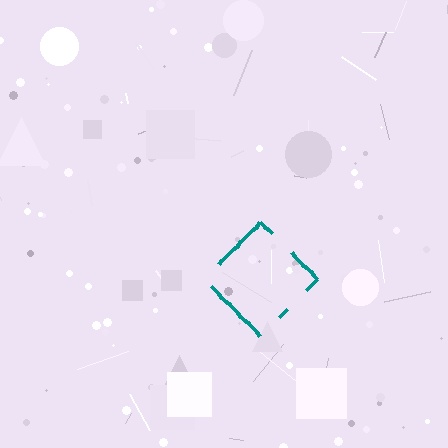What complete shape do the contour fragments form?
The contour fragments form a diamond.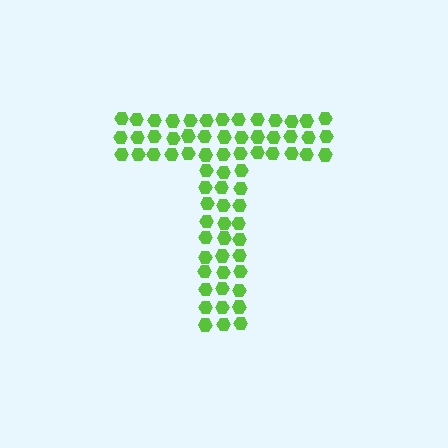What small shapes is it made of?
It is made of small hexagons.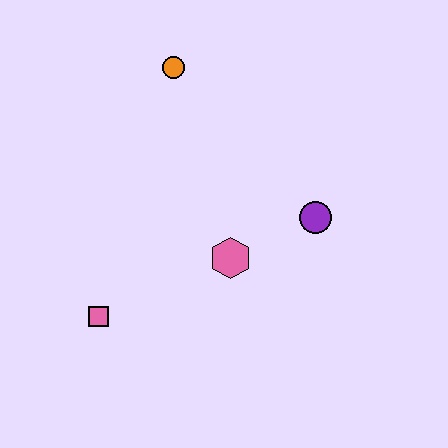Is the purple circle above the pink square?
Yes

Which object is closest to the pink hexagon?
The purple circle is closest to the pink hexagon.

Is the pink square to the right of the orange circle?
No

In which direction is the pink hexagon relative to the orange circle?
The pink hexagon is below the orange circle.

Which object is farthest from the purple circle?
The pink square is farthest from the purple circle.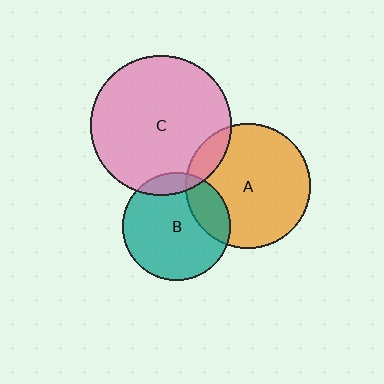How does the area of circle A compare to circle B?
Approximately 1.3 times.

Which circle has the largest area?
Circle C (pink).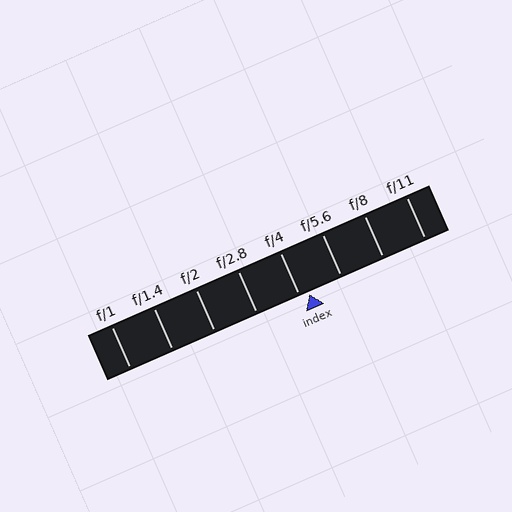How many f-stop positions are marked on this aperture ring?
There are 8 f-stop positions marked.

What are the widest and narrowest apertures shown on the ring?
The widest aperture shown is f/1 and the narrowest is f/11.